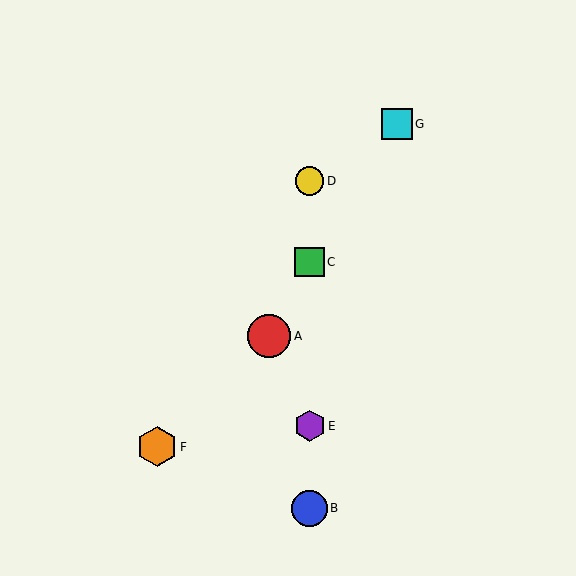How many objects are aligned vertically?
4 objects (B, C, D, E) are aligned vertically.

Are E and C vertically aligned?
Yes, both are at x≈310.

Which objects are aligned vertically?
Objects B, C, D, E are aligned vertically.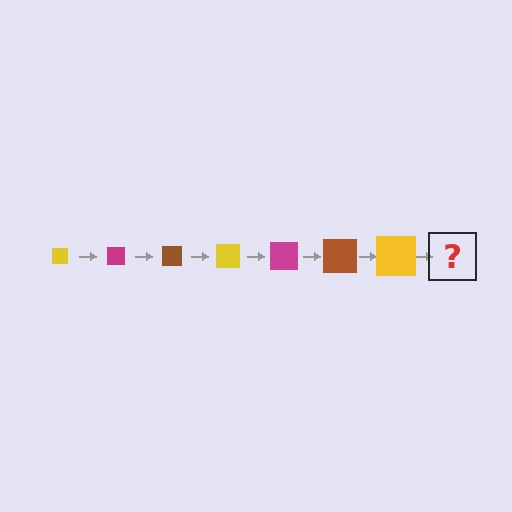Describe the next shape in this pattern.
It should be a magenta square, larger than the previous one.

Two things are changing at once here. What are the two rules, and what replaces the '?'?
The two rules are that the square grows larger each step and the color cycles through yellow, magenta, and brown. The '?' should be a magenta square, larger than the previous one.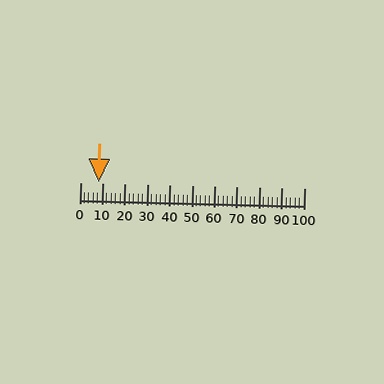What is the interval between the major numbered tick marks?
The major tick marks are spaced 10 units apart.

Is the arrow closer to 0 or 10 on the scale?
The arrow is closer to 10.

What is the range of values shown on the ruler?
The ruler shows values from 0 to 100.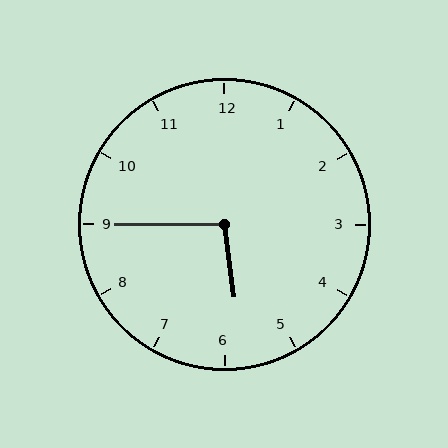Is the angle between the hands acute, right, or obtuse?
It is obtuse.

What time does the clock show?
5:45.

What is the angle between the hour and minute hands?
Approximately 98 degrees.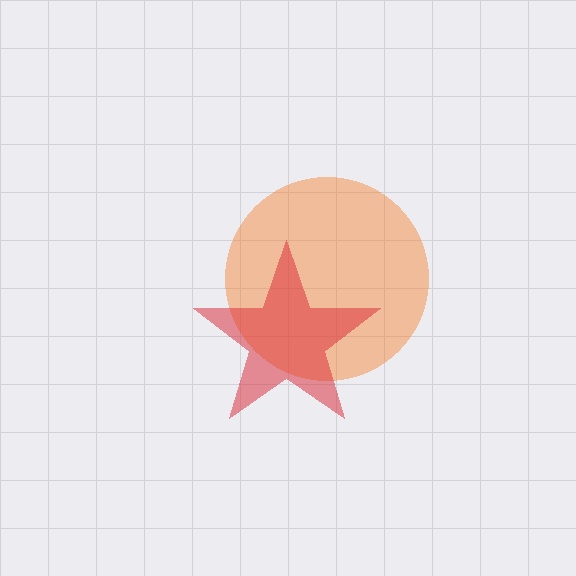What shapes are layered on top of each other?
The layered shapes are: an orange circle, a red star.